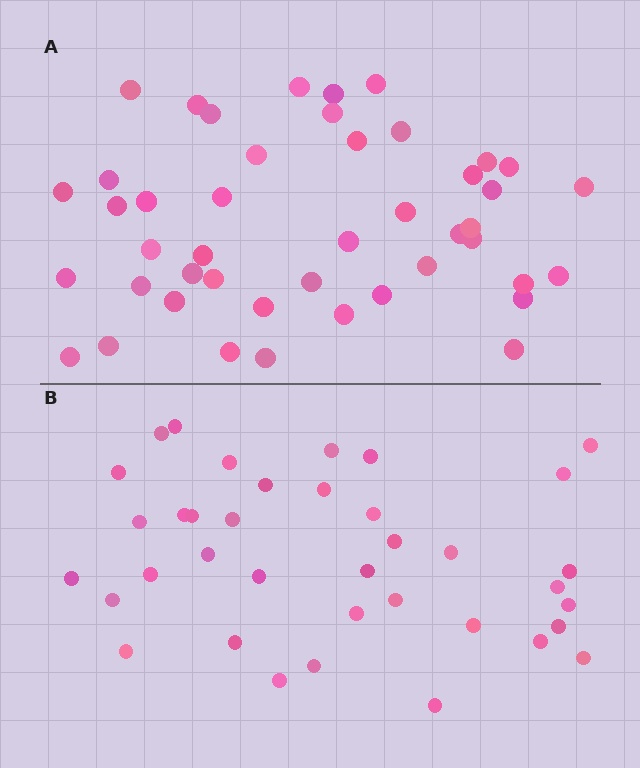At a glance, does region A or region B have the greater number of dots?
Region A (the top region) has more dots.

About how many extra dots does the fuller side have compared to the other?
Region A has roughly 8 or so more dots than region B.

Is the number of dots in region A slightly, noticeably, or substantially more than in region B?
Region A has only slightly more — the two regions are fairly close. The ratio is roughly 1.2 to 1.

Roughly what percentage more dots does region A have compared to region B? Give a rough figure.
About 20% more.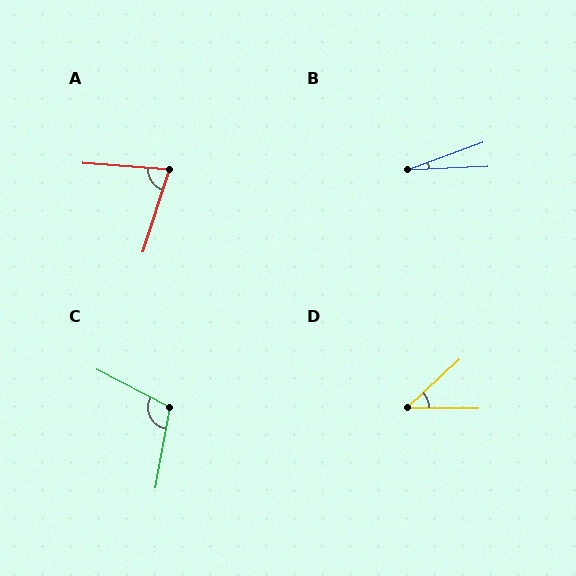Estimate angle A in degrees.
Approximately 76 degrees.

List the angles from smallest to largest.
B (17°), D (44°), A (76°), C (107°).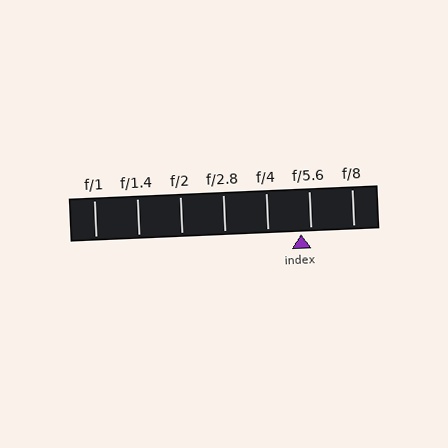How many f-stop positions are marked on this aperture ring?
There are 7 f-stop positions marked.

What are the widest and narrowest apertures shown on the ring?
The widest aperture shown is f/1 and the narrowest is f/8.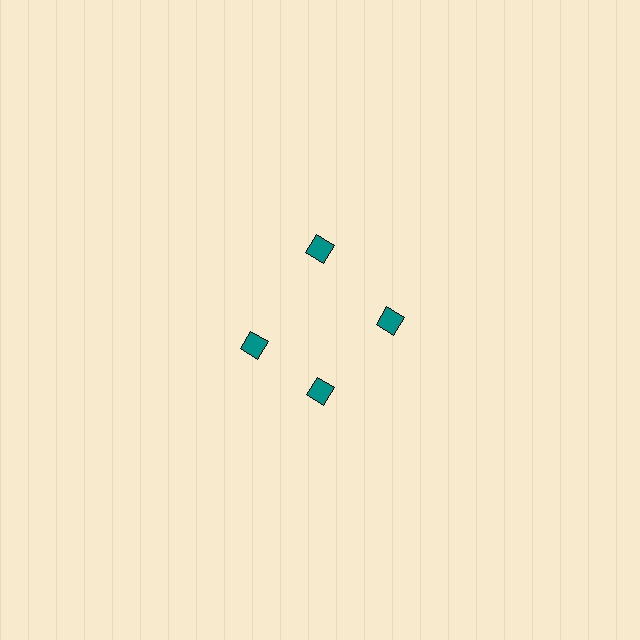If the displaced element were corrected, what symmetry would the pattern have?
It would have 4-fold rotational symmetry — the pattern would map onto itself every 90 degrees.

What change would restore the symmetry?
The symmetry would be restored by rotating it back into even spacing with its neighbors so that all 4 diamonds sit at equal angles and equal distance from the center.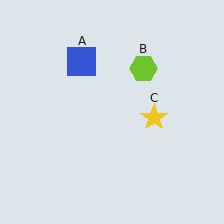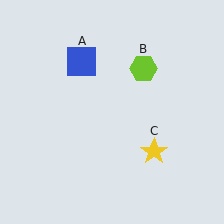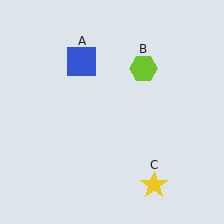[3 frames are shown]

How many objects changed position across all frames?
1 object changed position: yellow star (object C).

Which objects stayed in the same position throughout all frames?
Blue square (object A) and lime hexagon (object B) remained stationary.